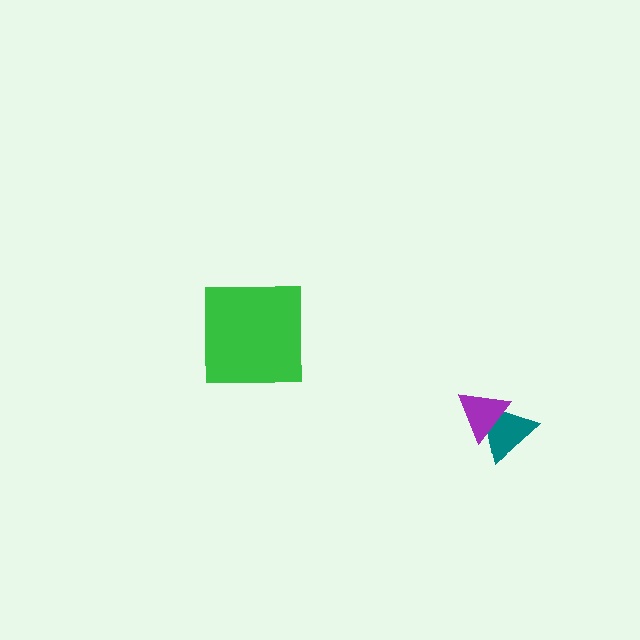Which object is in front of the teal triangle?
The purple triangle is in front of the teal triangle.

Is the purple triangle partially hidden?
No, no other shape covers it.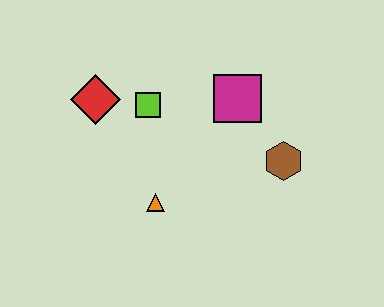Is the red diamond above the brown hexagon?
Yes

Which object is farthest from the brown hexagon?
The red diamond is farthest from the brown hexagon.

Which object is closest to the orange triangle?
The lime square is closest to the orange triangle.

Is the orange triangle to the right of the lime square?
Yes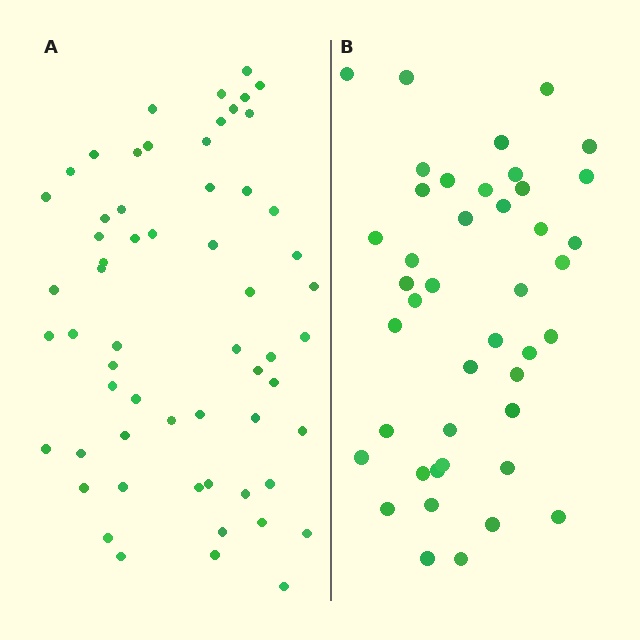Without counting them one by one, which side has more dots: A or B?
Region A (the left region) has more dots.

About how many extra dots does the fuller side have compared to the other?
Region A has approximately 15 more dots than region B.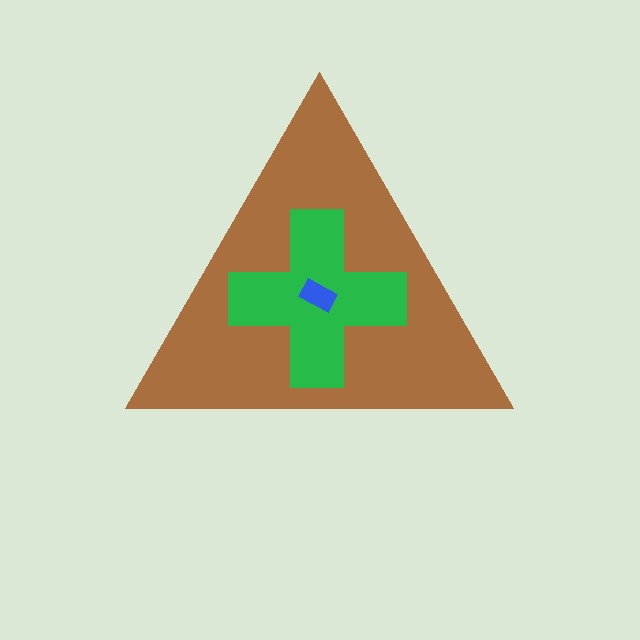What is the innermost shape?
The blue rectangle.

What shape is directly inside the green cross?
The blue rectangle.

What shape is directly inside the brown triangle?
The green cross.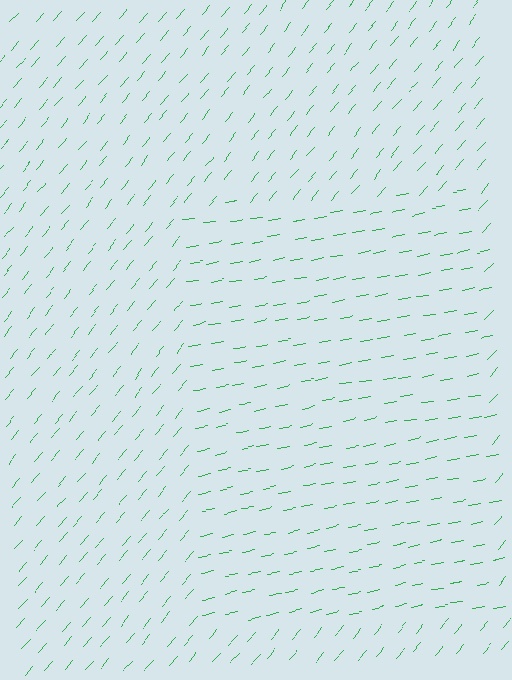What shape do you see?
I see a rectangle.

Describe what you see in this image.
The image is filled with small green line segments. A rectangle region in the image has lines oriented differently from the surrounding lines, creating a visible texture boundary.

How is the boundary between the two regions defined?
The boundary is defined purely by a change in line orientation (approximately 38 degrees difference). All lines are the same color and thickness.